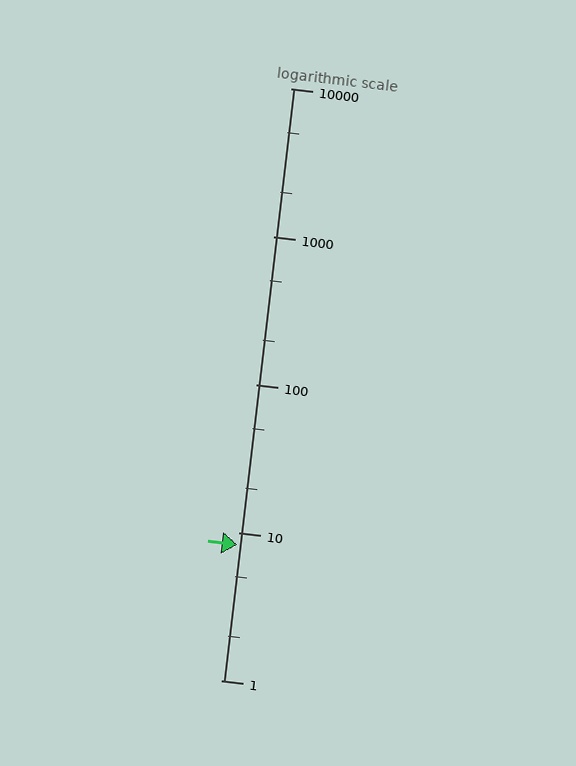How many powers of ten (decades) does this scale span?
The scale spans 4 decades, from 1 to 10000.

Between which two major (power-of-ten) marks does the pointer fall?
The pointer is between 1 and 10.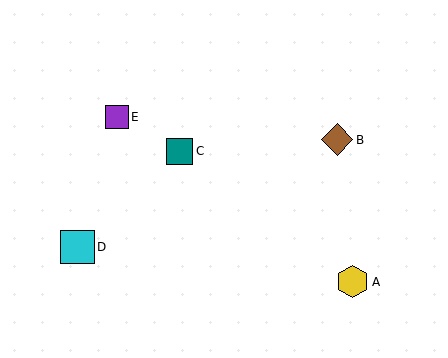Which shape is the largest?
The cyan square (labeled D) is the largest.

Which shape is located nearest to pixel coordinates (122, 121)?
The purple square (labeled E) at (117, 117) is nearest to that location.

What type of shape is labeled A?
Shape A is a yellow hexagon.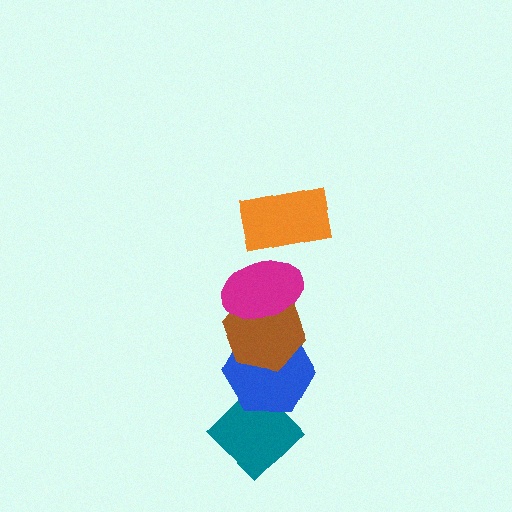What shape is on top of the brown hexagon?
The magenta ellipse is on top of the brown hexagon.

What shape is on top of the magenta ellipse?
The orange rectangle is on top of the magenta ellipse.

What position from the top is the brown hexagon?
The brown hexagon is 3rd from the top.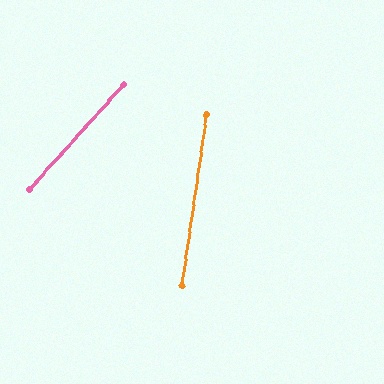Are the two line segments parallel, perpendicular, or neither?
Neither parallel nor perpendicular — they differ by about 33°.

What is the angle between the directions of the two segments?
Approximately 33 degrees.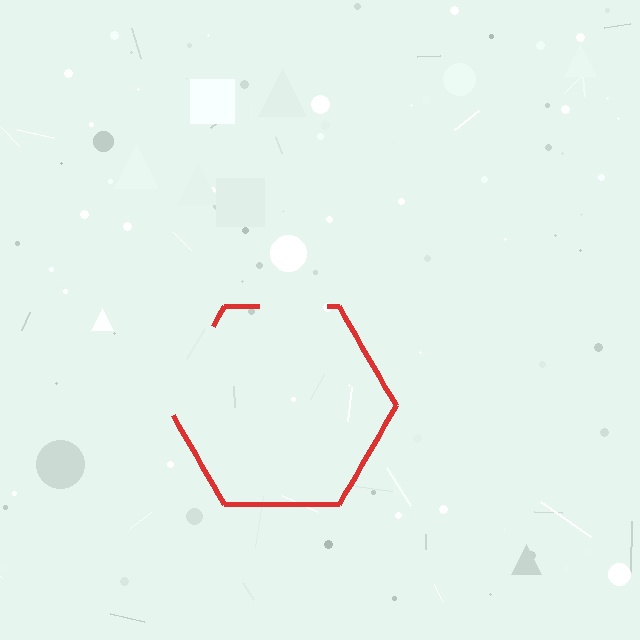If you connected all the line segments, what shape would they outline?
They would outline a hexagon.